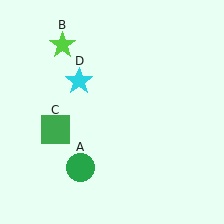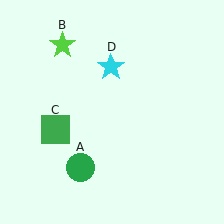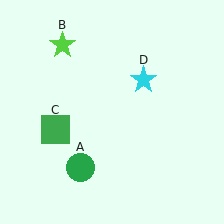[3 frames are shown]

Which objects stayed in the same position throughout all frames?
Green circle (object A) and lime star (object B) and green square (object C) remained stationary.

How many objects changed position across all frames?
1 object changed position: cyan star (object D).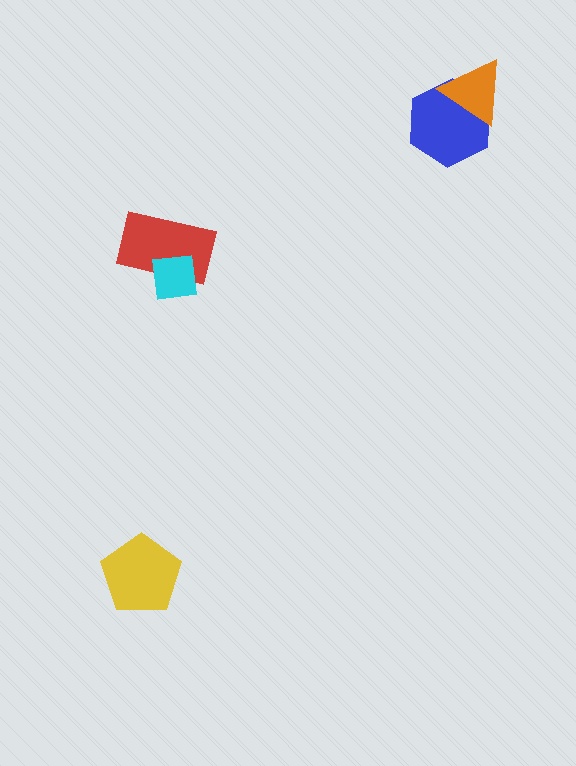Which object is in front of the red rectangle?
The cyan square is in front of the red rectangle.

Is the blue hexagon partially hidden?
Yes, it is partially covered by another shape.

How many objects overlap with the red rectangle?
1 object overlaps with the red rectangle.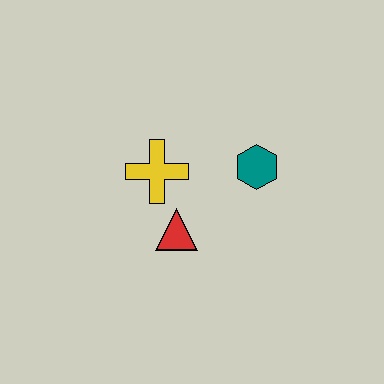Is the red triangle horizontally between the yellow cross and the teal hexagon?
Yes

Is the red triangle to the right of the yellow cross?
Yes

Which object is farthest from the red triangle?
The teal hexagon is farthest from the red triangle.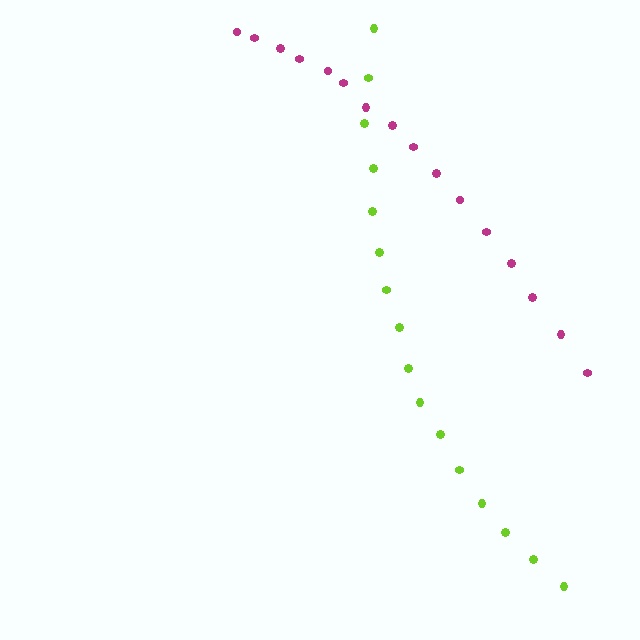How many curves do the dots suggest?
There are 2 distinct paths.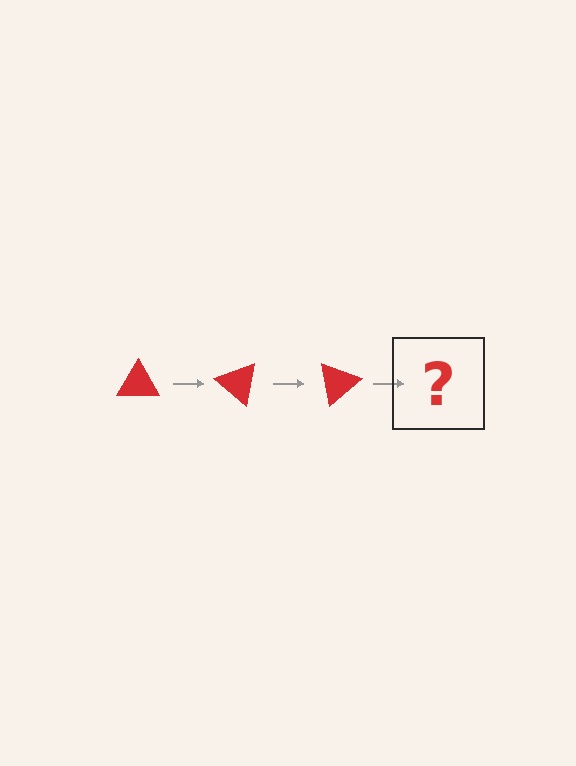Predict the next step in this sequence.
The next step is a red triangle rotated 120 degrees.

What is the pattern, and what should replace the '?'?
The pattern is that the triangle rotates 40 degrees each step. The '?' should be a red triangle rotated 120 degrees.